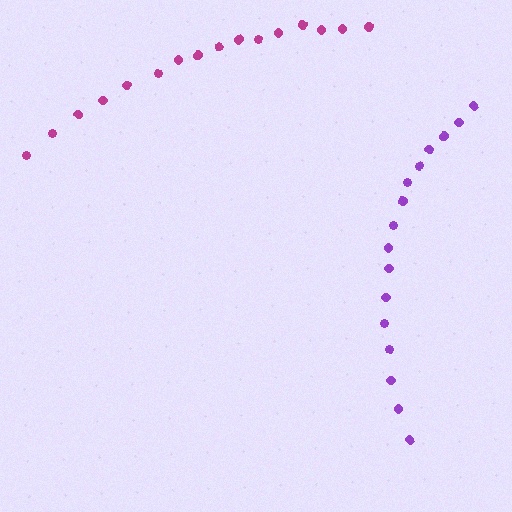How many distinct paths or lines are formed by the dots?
There are 2 distinct paths.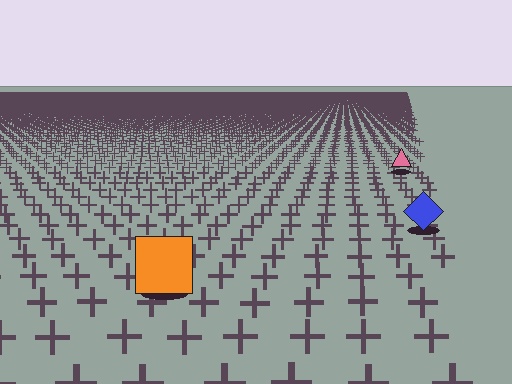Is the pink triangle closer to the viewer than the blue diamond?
No. The blue diamond is closer — you can tell from the texture gradient: the ground texture is coarser near it.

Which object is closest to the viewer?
The orange square is closest. The texture marks near it are larger and more spread out.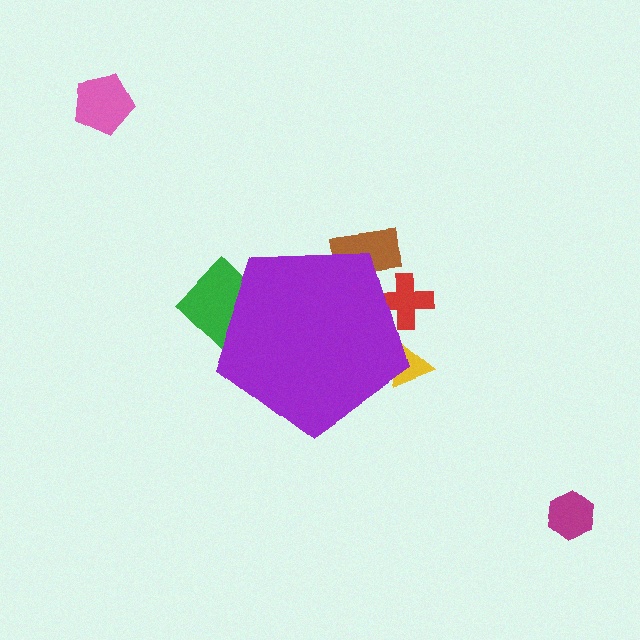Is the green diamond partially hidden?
Yes, the green diamond is partially hidden behind the purple pentagon.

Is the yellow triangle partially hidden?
Yes, the yellow triangle is partially hidden behind the purple pentagon.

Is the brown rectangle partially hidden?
Yes, the brown rectangle is partially hidden behind the purple pentagon.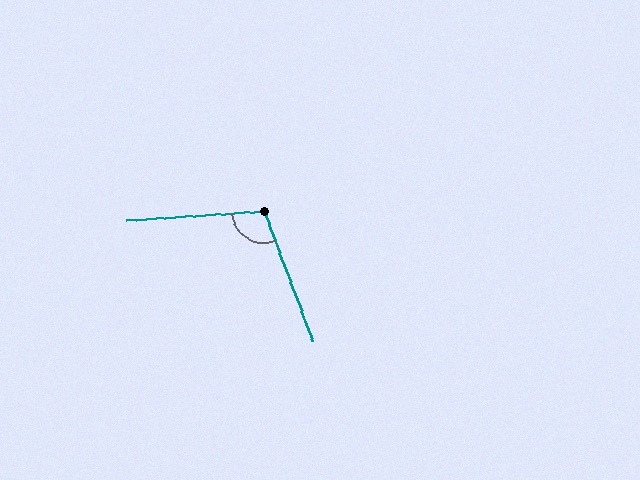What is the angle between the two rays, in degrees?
Approximately 107 degrees.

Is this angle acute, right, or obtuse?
It is obtuse.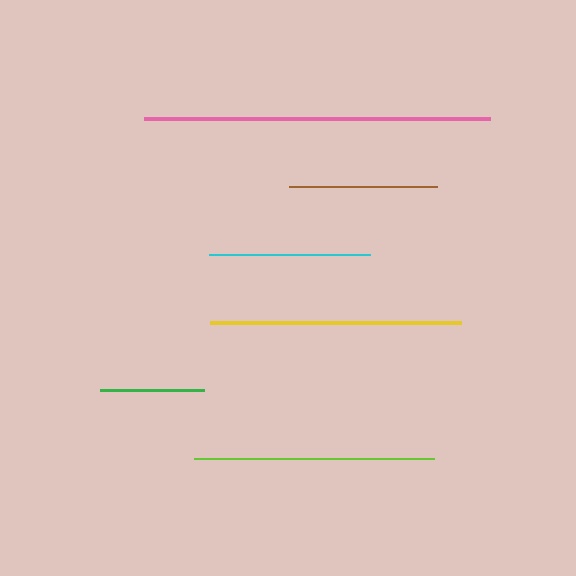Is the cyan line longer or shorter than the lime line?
The lime line is longer than the cyan line.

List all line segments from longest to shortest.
From longest to shortest: pink, yellow, lime, cyan, brown, green.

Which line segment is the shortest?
The green line is the shortest at approximately 104 pixels.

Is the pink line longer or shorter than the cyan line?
The pink line is longer than the cyan line.